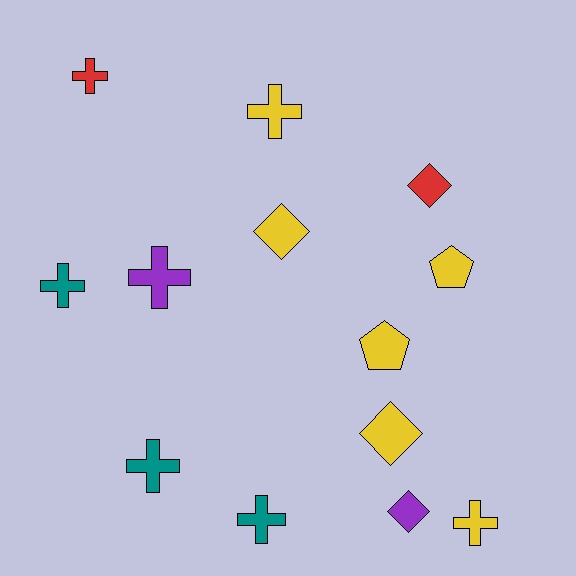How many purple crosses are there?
There is 1 purple cross.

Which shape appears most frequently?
Cross, with 7 objects.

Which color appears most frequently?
Yellow, with 6 objects.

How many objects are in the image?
There are 13 objects.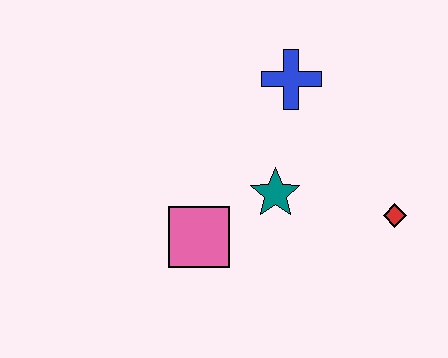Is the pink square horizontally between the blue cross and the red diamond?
No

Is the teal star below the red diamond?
No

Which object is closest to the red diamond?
The teal star is closest to the red diamond.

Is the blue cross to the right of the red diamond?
No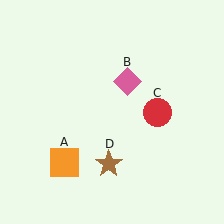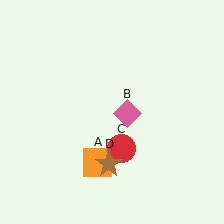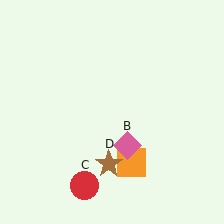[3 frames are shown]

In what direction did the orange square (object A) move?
The orange square (object A) moved right.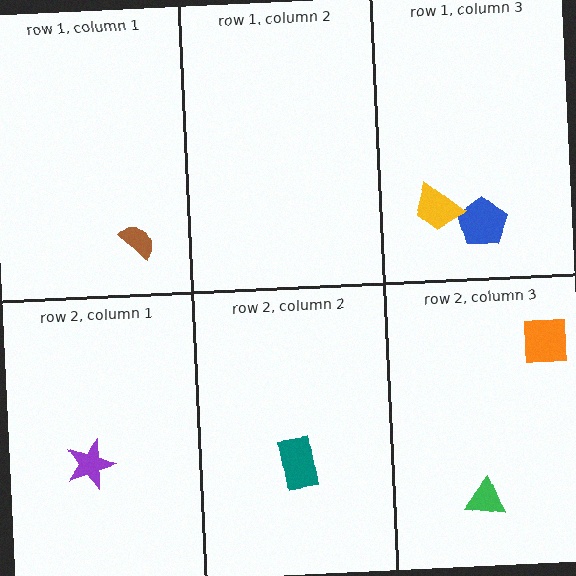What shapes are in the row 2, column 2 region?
The teal rectangle.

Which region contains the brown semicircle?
The row 1, column 1 region.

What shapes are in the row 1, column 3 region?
The blue pentagon, the yellow trapezoid.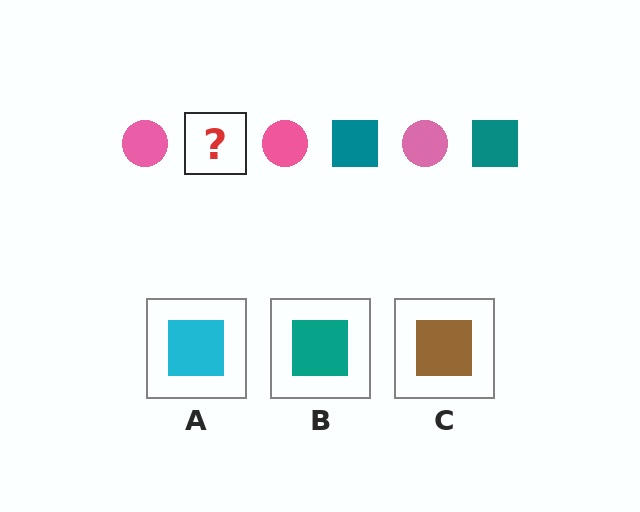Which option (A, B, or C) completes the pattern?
B.